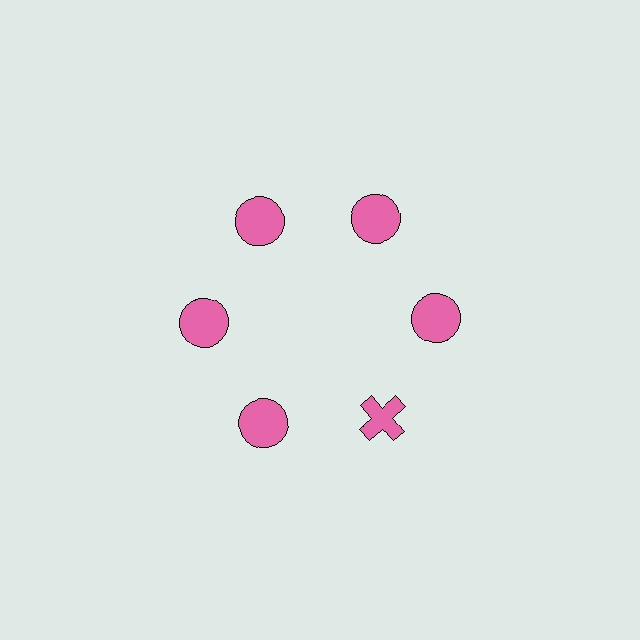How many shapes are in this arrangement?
There are 6 shapes arranged in a ring pattern.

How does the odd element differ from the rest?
It has a different shape: cross instead of circle.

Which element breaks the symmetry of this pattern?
The pink cross at roughly the 5 o'clock position breaks the symmetry. All other shapes are pink circles.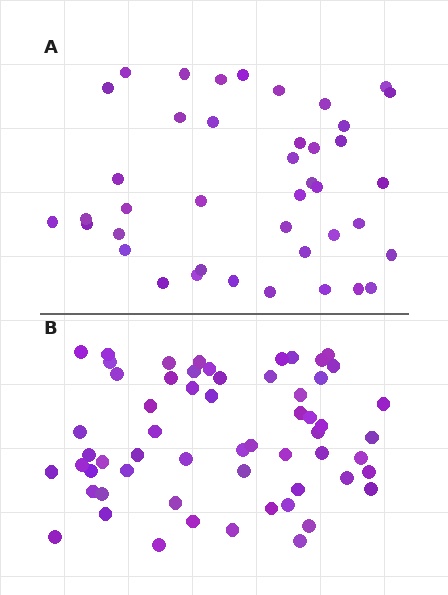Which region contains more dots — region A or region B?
Region B (the bottom region) has more dots.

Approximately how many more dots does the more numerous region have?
Region B has approximately 20 more dots than region A.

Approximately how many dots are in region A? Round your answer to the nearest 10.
About 40 dots. (The exact count is 41, which rounds to 40.)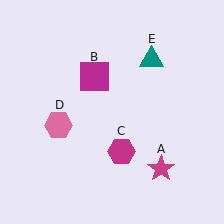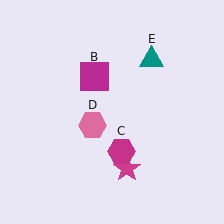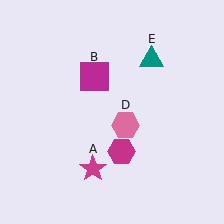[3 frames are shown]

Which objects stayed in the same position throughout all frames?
Magenta square (object B) and magenta hexagon (object C) and teal triangle (object E) remained stationary.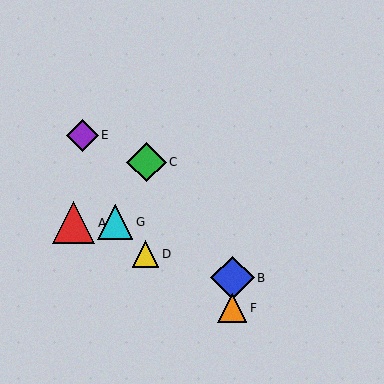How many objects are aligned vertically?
2 objects (B, F) are aligned vertically.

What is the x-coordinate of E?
Object E is at x≈83.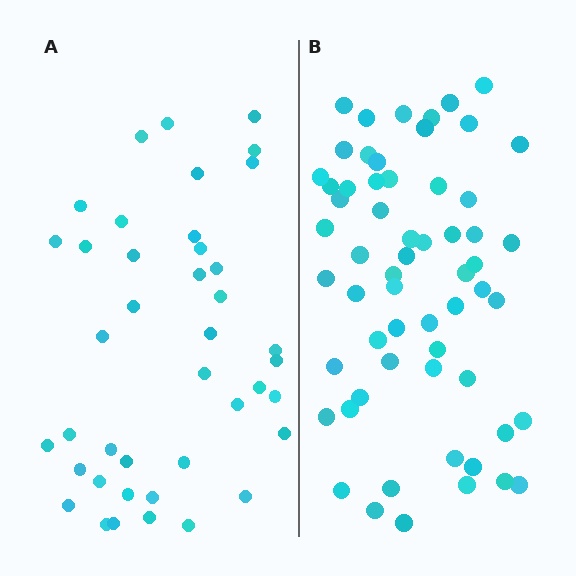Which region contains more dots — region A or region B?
Region B (the right region) has more dots.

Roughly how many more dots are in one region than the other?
Region B has approximately 20 more dots than region A.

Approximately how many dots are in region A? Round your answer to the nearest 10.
About 40 dots. (The exact count is 41, which rounds to 40.)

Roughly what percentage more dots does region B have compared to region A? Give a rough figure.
About 45% more.